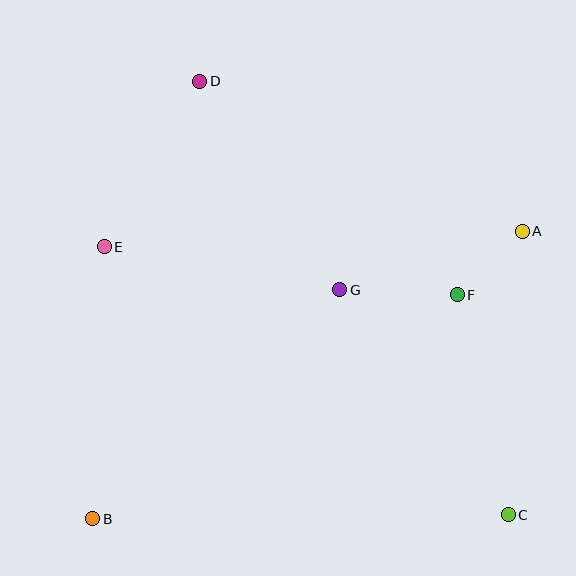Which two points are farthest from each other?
Points C and D are farthest from each other.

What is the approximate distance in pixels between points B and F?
The distance between B and F is approximately 428 pixels.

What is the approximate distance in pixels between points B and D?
The distance between B and D is approximately 450 pixels.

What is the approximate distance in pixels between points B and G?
The distance between B and G is approximately 337 pixels.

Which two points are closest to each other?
Points A and F are closest to each other.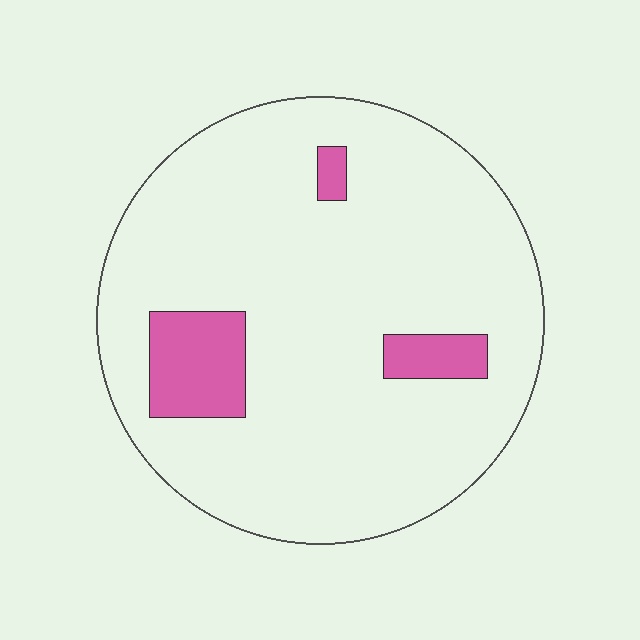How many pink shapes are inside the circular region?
3.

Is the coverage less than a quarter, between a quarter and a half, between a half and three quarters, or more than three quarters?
Less than a quarter.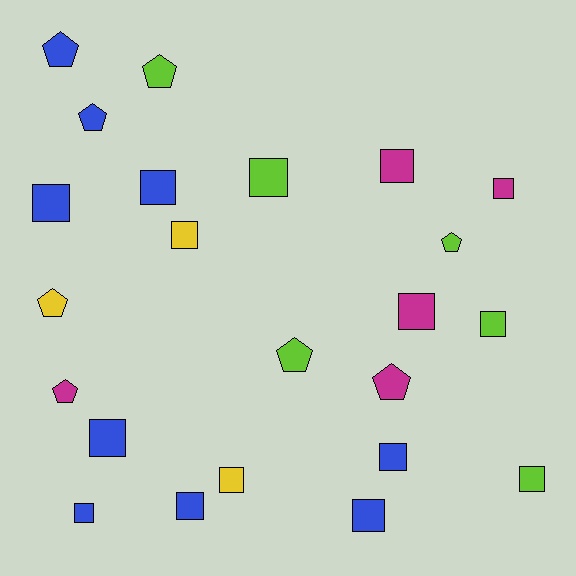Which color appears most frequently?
Blue, with 9 objects.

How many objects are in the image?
There are 23 objects.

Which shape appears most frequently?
Square, with 15 objects.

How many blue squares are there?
There are 7 blue squares.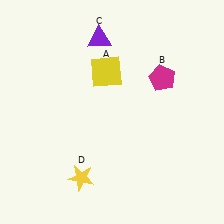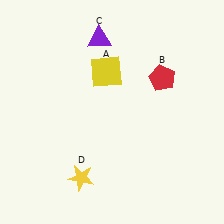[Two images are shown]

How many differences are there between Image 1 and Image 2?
There is 1 difference between the two images.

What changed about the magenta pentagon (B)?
In Image 1, B is magenta. In Image 2, it changed to red.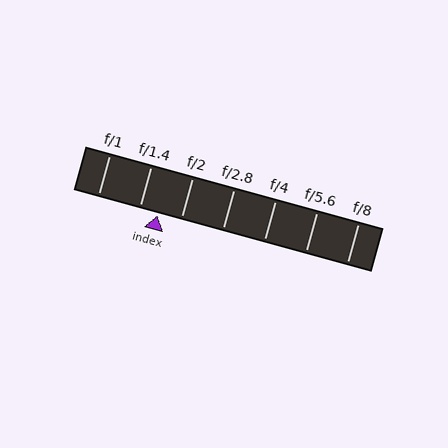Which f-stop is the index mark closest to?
The index mark is closest to f/1.4.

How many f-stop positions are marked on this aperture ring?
There are 7 f-stop positions marked.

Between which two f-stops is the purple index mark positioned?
The index mark is between f/1.4 and f/2.